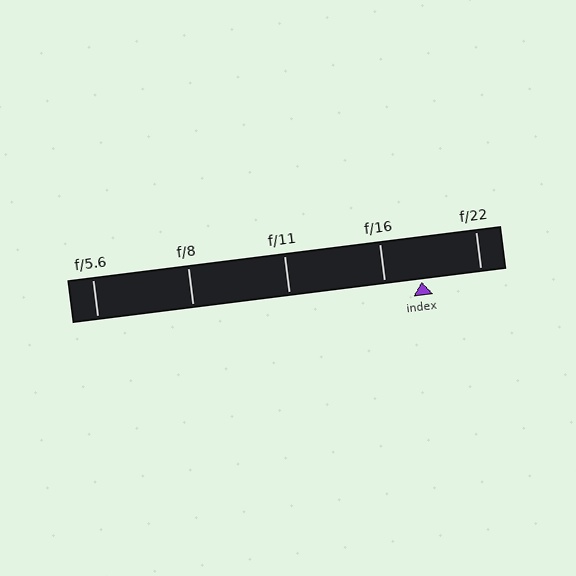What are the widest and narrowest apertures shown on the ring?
The widest aperture shown is f/5.6 and the narrowest is f/22.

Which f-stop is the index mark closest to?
The index mark is closest to f/16.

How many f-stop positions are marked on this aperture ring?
There are 5 f-stop positions marked.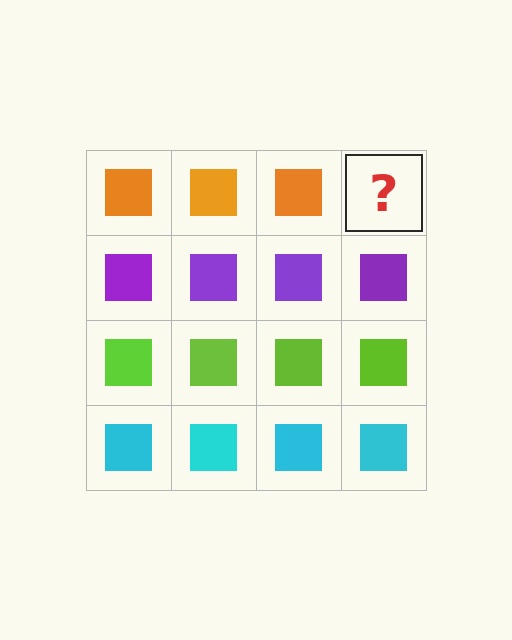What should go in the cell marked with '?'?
The missing cell should contain an orange square.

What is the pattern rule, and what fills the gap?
The rule is that each row has a consistent color. The gap should be filled with an orange square.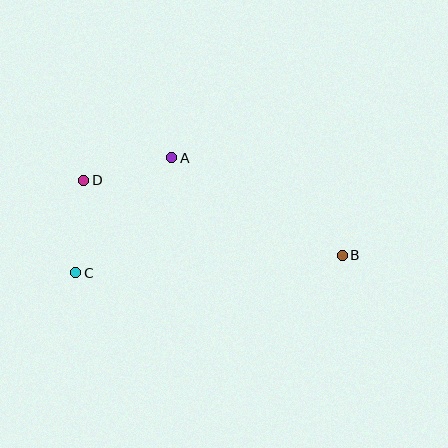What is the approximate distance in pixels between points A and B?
The distance between A and B is approximately 196 pixels.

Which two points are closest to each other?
Points A and D are closest to each other.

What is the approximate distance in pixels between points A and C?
The distance between A and C is approximately 149 pixels.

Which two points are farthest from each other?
Points B and D are farthest from each other.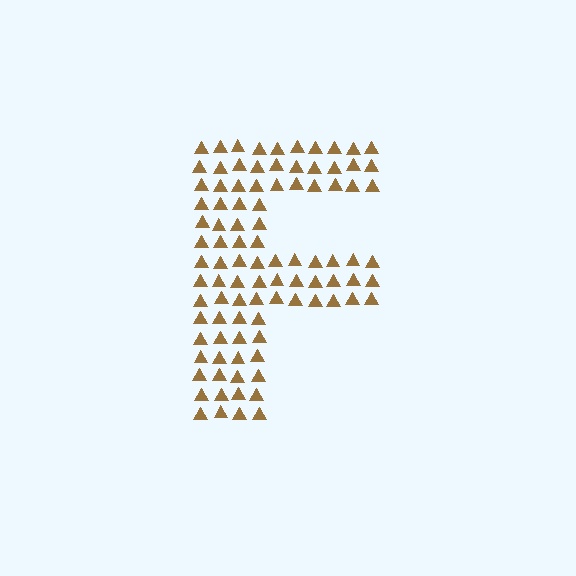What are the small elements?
The small elements are triangles.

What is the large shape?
The large shape is the letter F.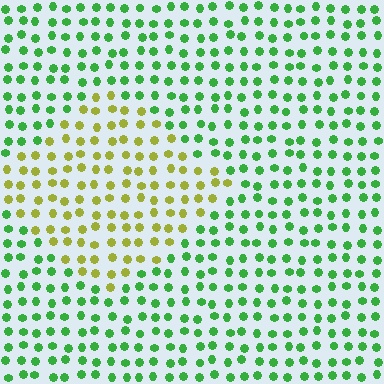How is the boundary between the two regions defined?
The boundary is defined purely by a slight shift in hue (about 55 degrees). Spacing, size, and orientation are identical on both sides.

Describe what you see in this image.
The image is filled with small green elements in a uniform arrangement. A diamond-shaped region is visible where the elements are tinted to a slightly different hue, forming a subtle color boundary.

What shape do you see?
I see a diamond.